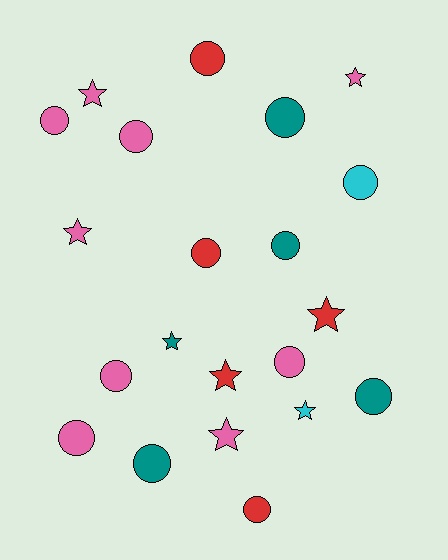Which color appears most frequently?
Pink, with 9 objects.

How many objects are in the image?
There are 21 objects.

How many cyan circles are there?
There is 1 cyan circle.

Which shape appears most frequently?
Circle, with 13 objects.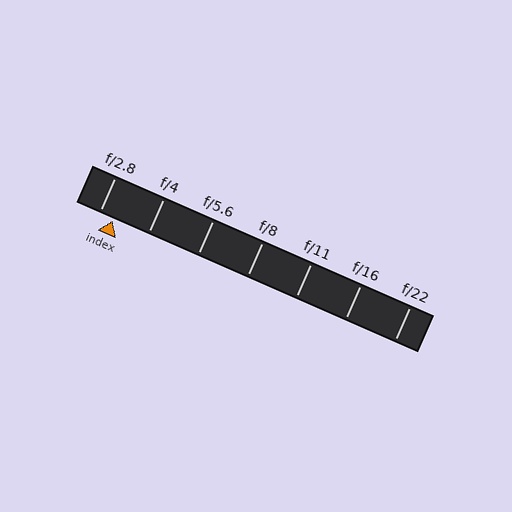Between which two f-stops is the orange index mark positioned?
The index mark is between f/2.8 and f/4.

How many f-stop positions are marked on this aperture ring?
There are 7 f-stop positions marked.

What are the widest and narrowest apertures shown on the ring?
The widest aperture shown is f/2.8 and the narrowest is f/22.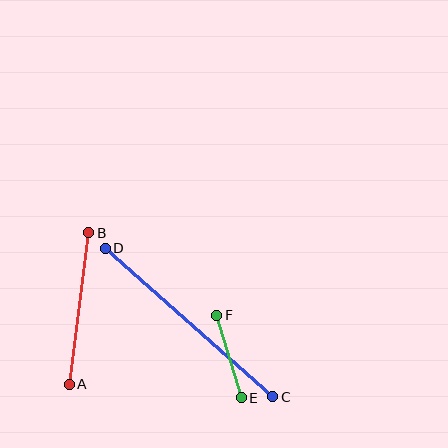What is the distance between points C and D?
The distance is approximately 224 pixels.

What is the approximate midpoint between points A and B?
The midpoint is at approximately (79, 308) pixels.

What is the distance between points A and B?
The distance is approximately 153 pixels.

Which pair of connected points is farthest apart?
Points C and D are farthest apart.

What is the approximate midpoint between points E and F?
The midpoint is at approximately (229, 357) pixels.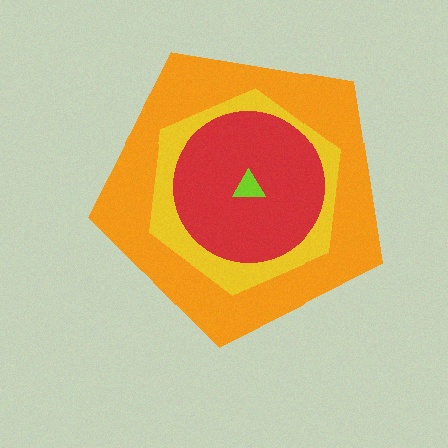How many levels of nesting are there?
4.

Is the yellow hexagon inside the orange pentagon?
Yes.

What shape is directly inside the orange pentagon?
The yellow hexagon.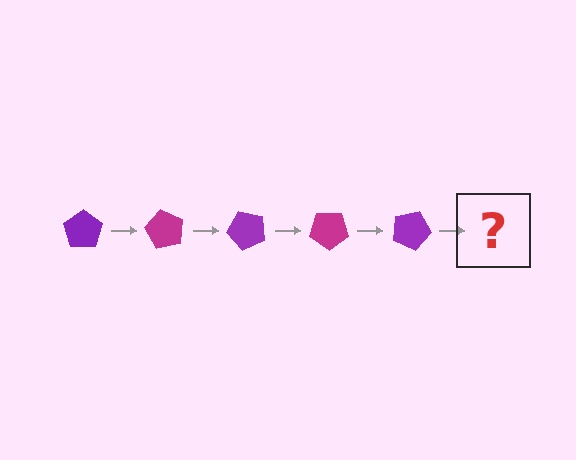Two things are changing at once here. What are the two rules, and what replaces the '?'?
The two rules are that it rotates 60 degrees each step and the color cycles through purple and magenta. The '?' should be a magenta pentagon, rotated 300 degrees from the start.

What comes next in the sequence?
The next element should be a magenta pentagon, rotated 300 degrees from the start.